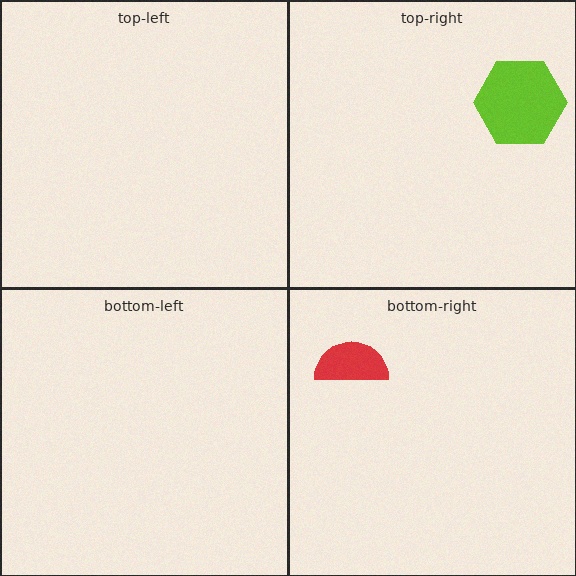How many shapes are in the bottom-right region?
1.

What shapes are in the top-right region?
The brown ellipse, the lime hexagon.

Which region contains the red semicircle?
The bottom-right region.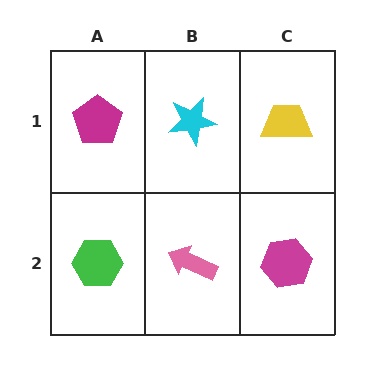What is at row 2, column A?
A green hexagon.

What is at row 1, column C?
A yellow trapezoid.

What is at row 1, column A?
A magenta pentagon.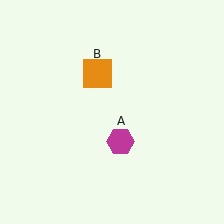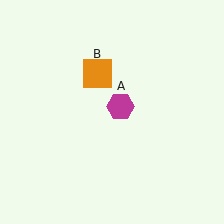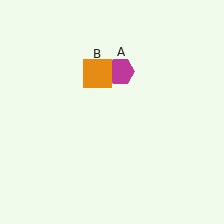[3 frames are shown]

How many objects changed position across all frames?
1 object changed position: magenta hexagon (object A).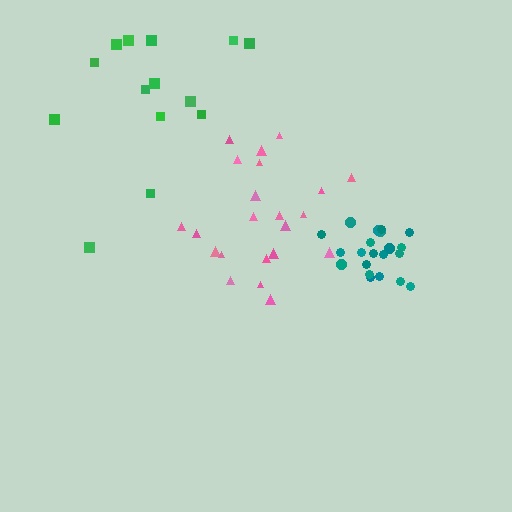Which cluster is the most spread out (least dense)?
Green.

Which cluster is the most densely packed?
Teal.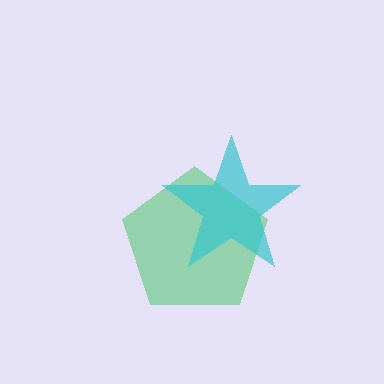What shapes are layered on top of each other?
The layered shapes are: a green pentagon, a cyan star.